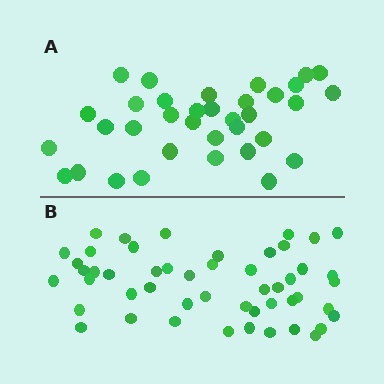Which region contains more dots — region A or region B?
Region B (the bottom region) has more dots.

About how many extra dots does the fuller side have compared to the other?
Region B has approximately 15 more dots than region A.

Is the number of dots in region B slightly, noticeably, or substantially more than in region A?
Region B has noticeably more, but not dramatically so. The ratio is roughly 1.4 to 1.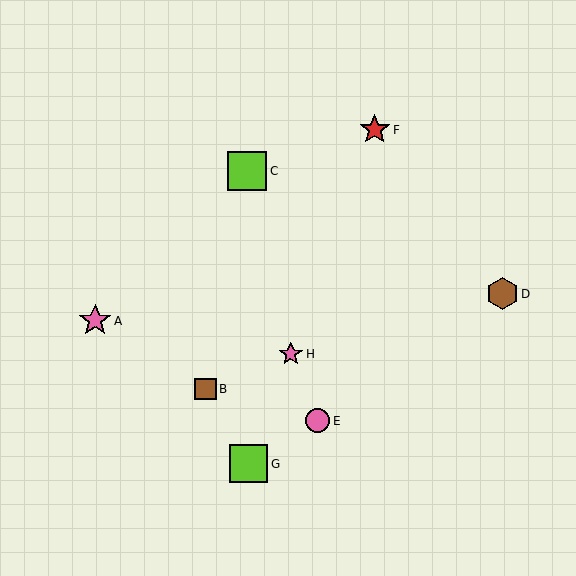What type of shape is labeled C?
Shape C is a lime square.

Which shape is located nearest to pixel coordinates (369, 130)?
The red star (labeled F) at (375, 130) is nearest to that location.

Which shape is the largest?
The lime square (labeled C) is the largest.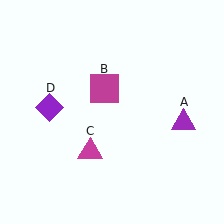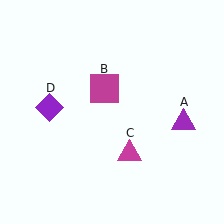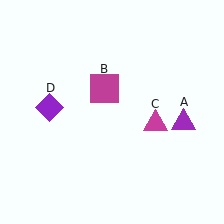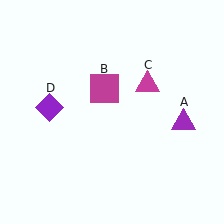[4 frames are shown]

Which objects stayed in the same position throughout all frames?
Purple triangle (object A) and magenta square (object B) and purple diamond (object D) remained stationary.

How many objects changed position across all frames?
1 object changed position: magenta triangle (object C).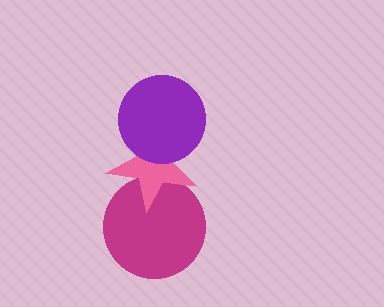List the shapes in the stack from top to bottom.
From top to bottom: the purple circle, the pink star, the magenta circle.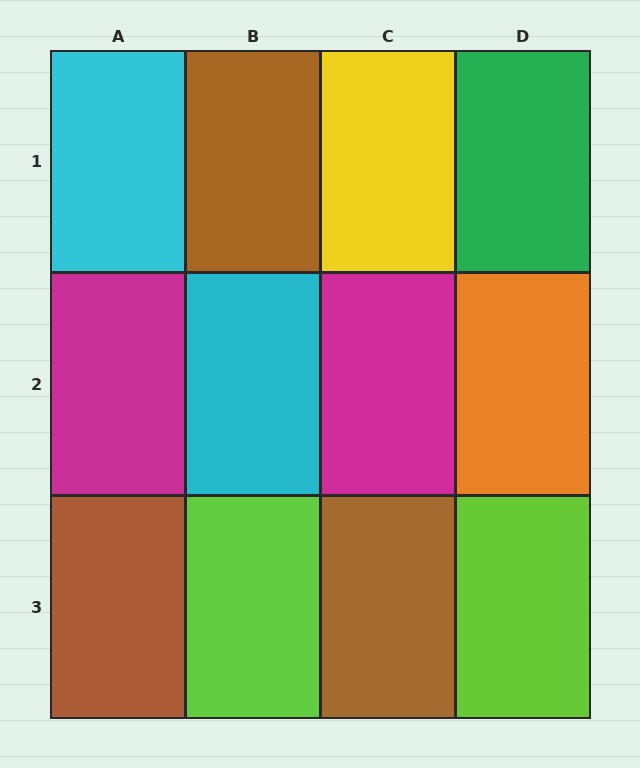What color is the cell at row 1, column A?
Cyan.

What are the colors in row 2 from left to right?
Magenta, cyan, magenta, orange.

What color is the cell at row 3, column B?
Lime.